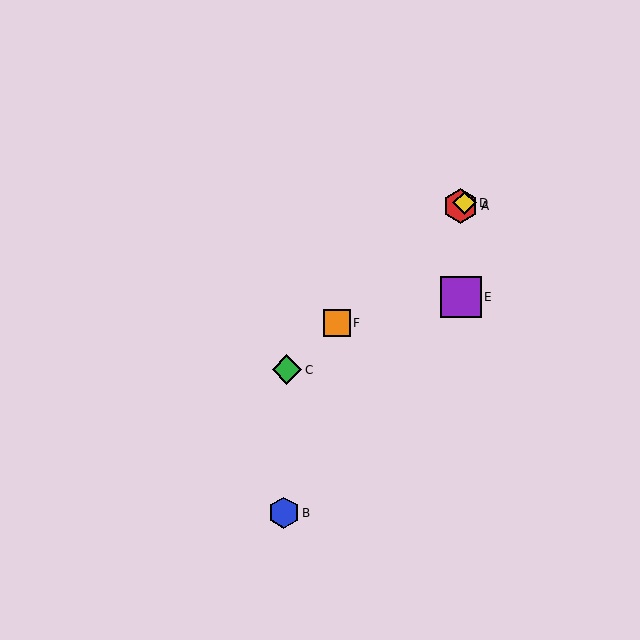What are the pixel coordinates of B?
Object B is at (284, 513).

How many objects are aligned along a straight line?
4 objects (A, C, D, F) are aligned along a straight line.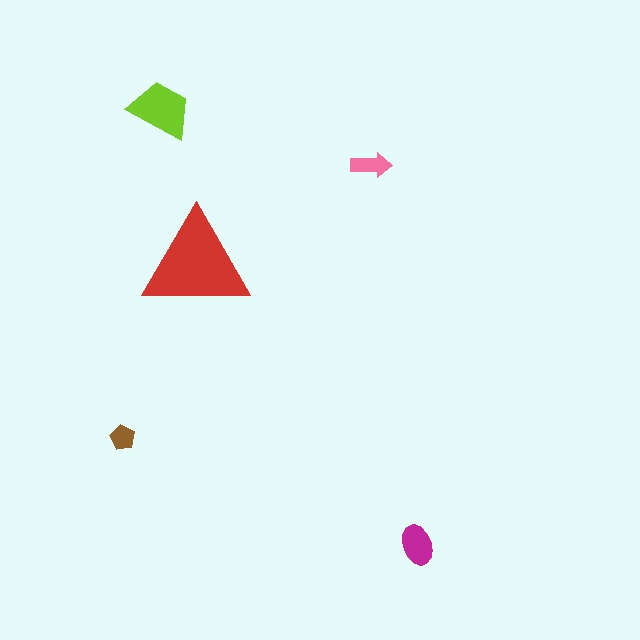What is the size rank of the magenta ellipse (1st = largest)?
3rd.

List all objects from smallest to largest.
The brown pentagon, the pink arrow, the magenta ellipse, the lime trapezoid, the red triangle.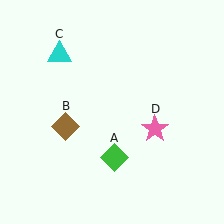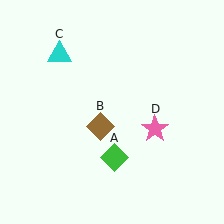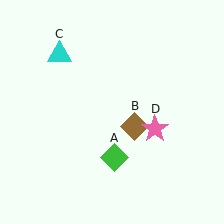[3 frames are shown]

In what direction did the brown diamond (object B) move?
The brown diamond (object B) moved right.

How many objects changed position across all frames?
1 object changed position: brown diamond (object B).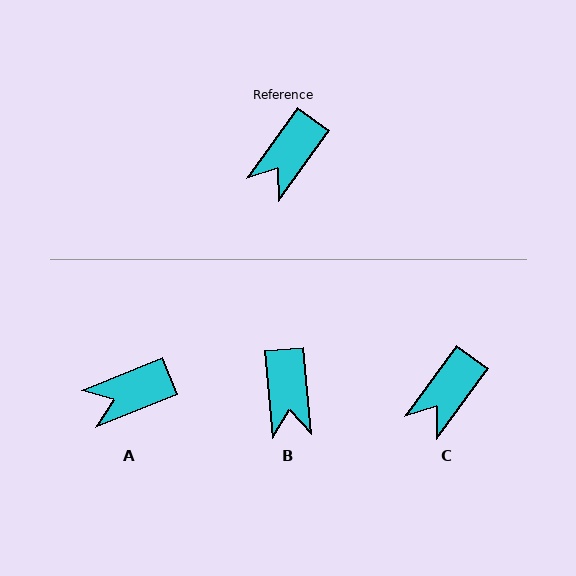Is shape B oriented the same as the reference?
No, it is off by about 42 degrees.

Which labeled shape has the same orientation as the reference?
C.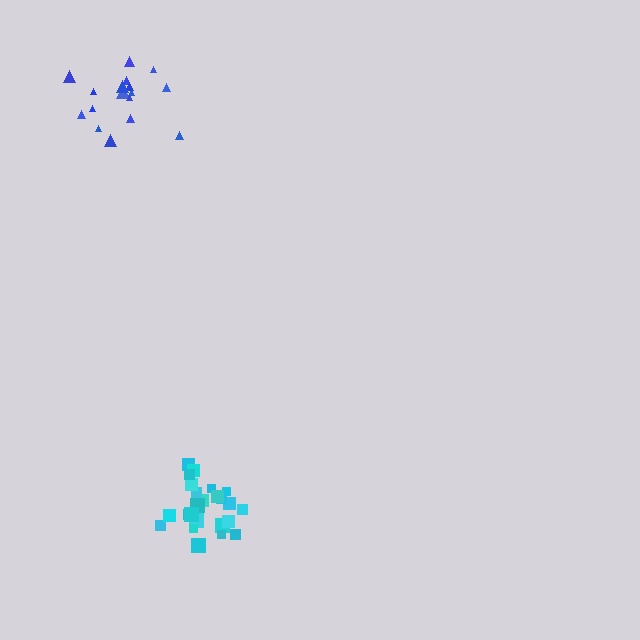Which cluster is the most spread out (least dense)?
Blue.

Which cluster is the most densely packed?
Cyan.